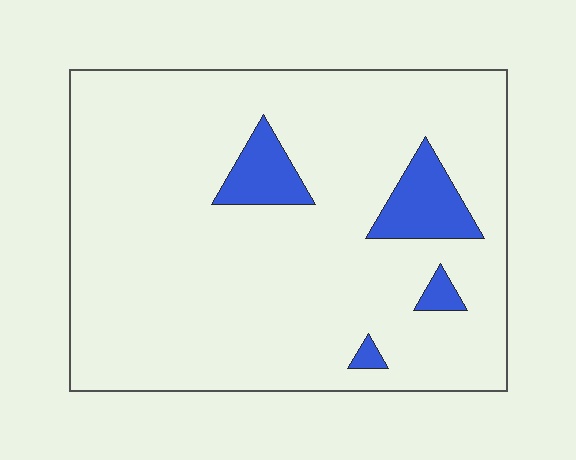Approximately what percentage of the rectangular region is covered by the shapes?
Approximately 10%.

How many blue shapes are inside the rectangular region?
4.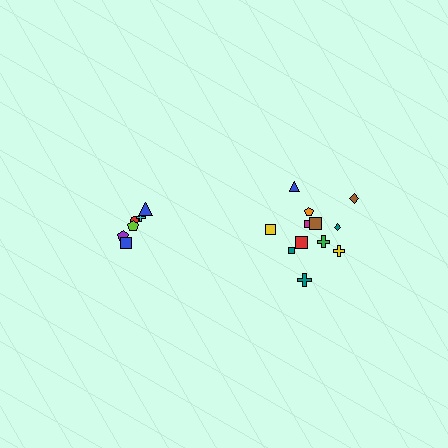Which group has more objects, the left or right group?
The right group.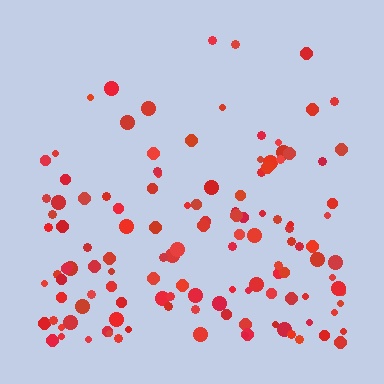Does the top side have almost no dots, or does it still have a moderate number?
Still a moderate number, just noticeably fewer than the bottom.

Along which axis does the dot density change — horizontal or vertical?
Vertical.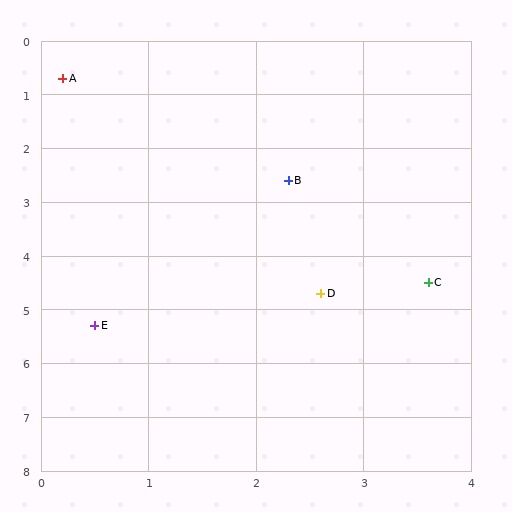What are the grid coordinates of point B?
Point B is at approximately (2.3, 2.6).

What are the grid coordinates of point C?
Point C is at approximately (3.6, 4.5).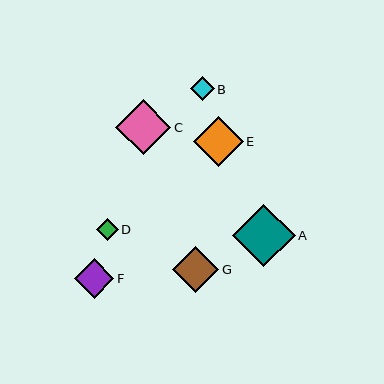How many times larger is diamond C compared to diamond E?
Diamond C is approximately 1.1 times the size of diamond E.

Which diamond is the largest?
Diamond A is the largest with a size of approximately 62 pixels.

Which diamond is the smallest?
Diamond D is the smallest with a size of approximately 22 pixels.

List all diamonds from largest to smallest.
From largest to smallest: A, C, E, G, F, B, D.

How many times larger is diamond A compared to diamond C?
Diamond A is approximately 1.1 times the size of diamond C.